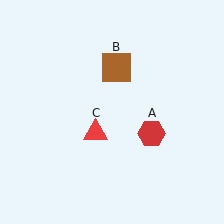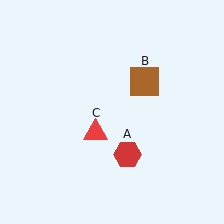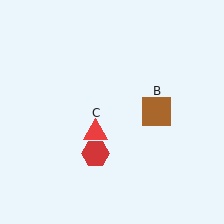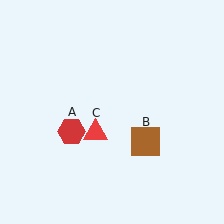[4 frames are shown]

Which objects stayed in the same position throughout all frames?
Red triangle (object C) remained stationary.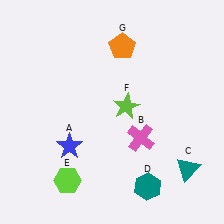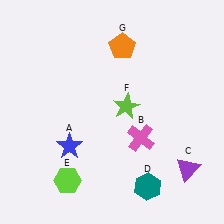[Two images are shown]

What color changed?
The triangle (C) changed from teal in Image 1 to purple in Image 2.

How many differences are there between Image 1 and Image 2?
There is 1 difference between the two images.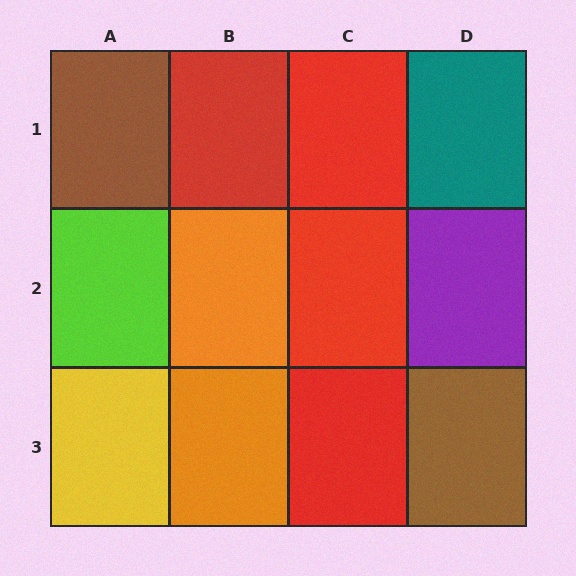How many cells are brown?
2 cells are brown.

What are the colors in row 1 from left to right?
Brown, red, red, teal.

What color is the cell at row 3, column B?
Orange.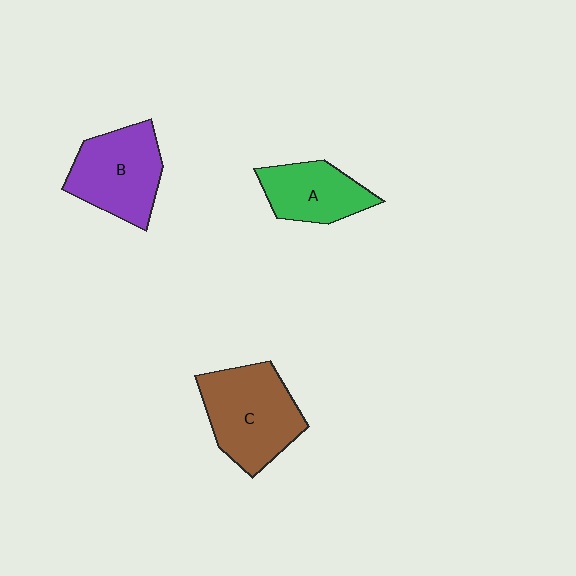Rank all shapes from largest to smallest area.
From largest to smallest: C (brown), B (purple), A (green).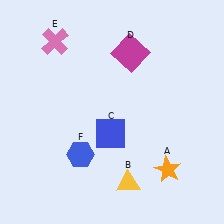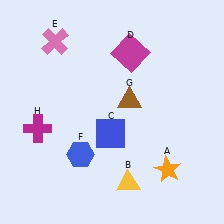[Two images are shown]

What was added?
A brown triangle (G), a magenta cross (H) were added in Image 2.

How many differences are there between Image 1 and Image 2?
There are 2 differences between the two images.